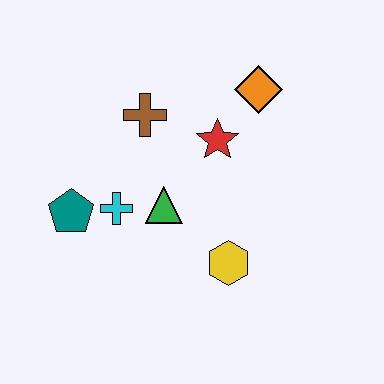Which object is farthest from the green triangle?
The orange diamond is farthest from the green triangle.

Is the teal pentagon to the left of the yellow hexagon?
Yes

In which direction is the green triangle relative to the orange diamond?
The green triangle is below the orange diamond.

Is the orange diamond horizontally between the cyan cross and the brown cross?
No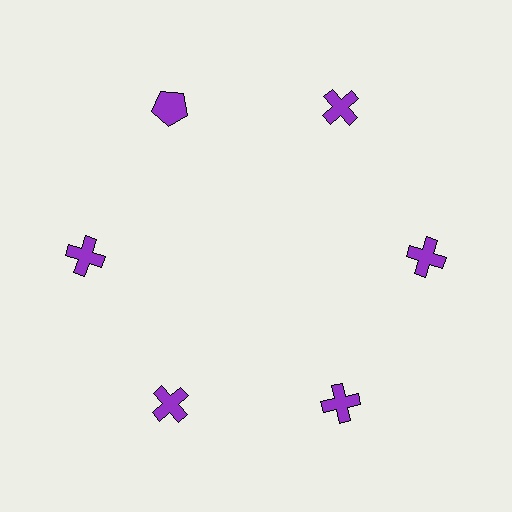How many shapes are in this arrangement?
There are 6 shapes arranged in a ring pattern.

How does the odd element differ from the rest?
It has a different shape: pentagon instead of cross.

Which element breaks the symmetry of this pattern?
The purple pentagon at roughly the 11 o'clock position breaks the symmetry. All other shapes are purple crosses.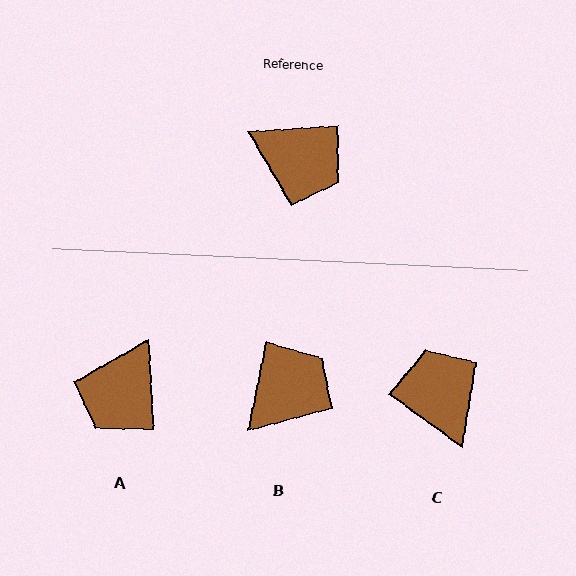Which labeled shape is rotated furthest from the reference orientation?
C, about 140 degrees away.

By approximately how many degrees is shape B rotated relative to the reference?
Approximately 75 degrees counter-clockwise.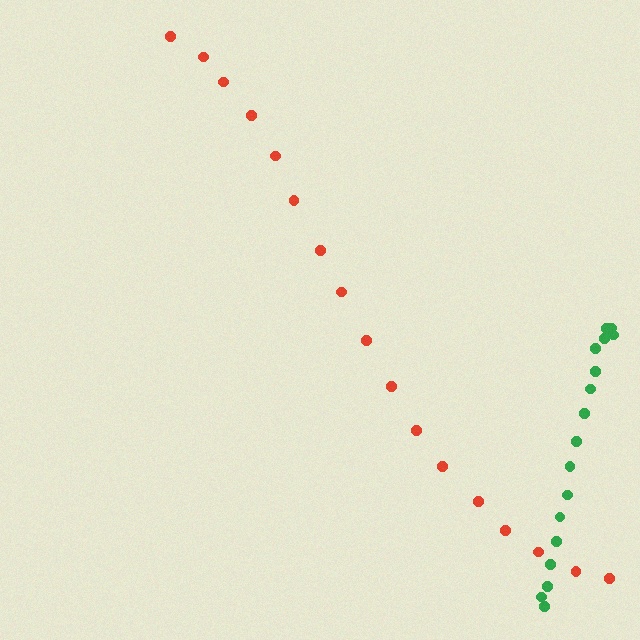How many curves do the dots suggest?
There are 2 distinct paths.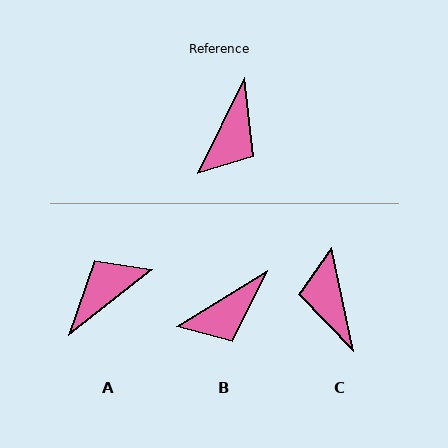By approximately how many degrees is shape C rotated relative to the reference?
Approximately 142 degrees clockwise.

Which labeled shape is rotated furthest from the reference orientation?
A, about 154 degrees away.